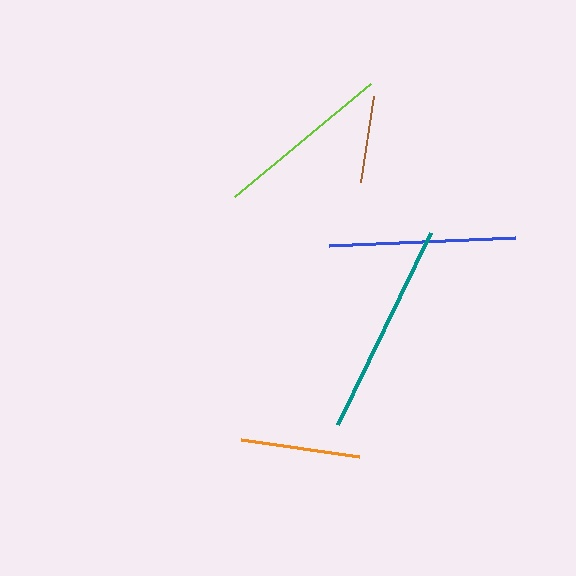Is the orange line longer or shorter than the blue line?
The blue line is longer than the orange line.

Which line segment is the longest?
The teal line is the longest at approximately 214 pixels.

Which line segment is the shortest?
The brown line is the shortest at approximately 87 pixels.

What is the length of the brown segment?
The brown segment is approximately 87 pixels long.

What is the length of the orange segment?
The orange segment is approximately 119 pixels long.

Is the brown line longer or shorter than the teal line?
The teal line is longer than the brown line.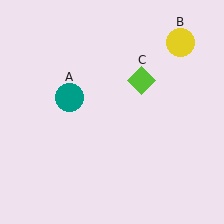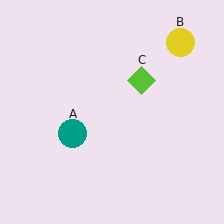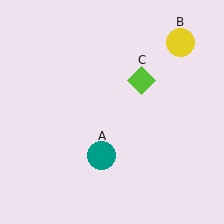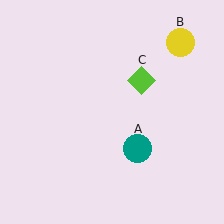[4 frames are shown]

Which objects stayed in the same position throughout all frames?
Yellow circle (object B) and lime diamond (object C) remained stationary.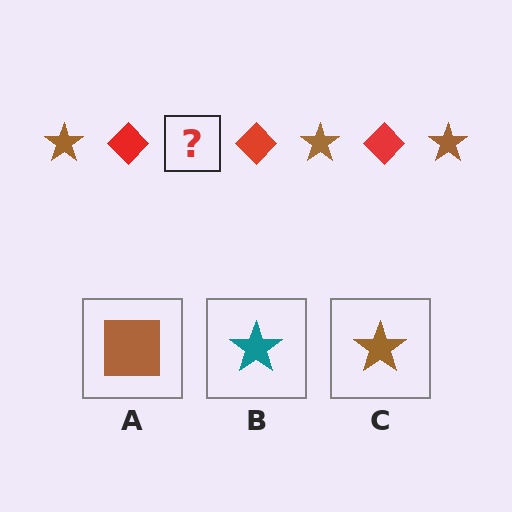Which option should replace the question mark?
Option C.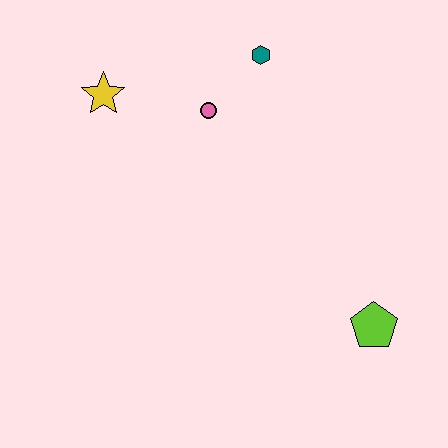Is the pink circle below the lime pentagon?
No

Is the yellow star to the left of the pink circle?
Yes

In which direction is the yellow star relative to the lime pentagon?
The yellow star is to the left of the lime pentagon.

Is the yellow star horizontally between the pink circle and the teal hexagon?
No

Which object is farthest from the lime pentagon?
The yellow star is farthest from the lime pentagon.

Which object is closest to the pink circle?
The teal hexagon is closest to the pink circle.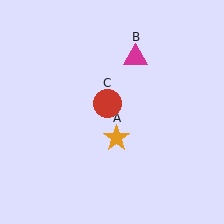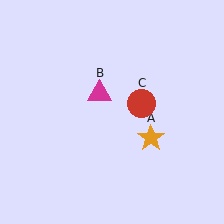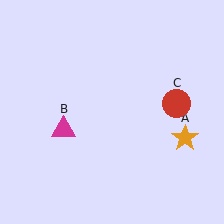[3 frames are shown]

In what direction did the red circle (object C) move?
The red circle (object C) moved right.